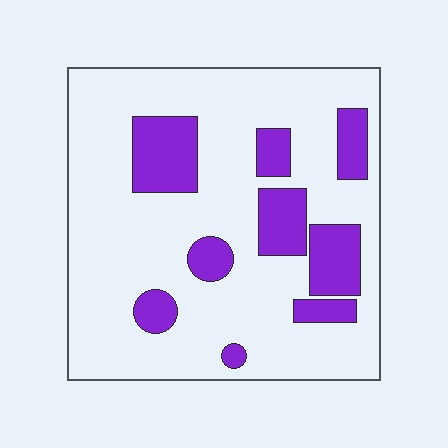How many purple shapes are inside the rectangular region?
9.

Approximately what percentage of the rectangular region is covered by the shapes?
Approximately 20%.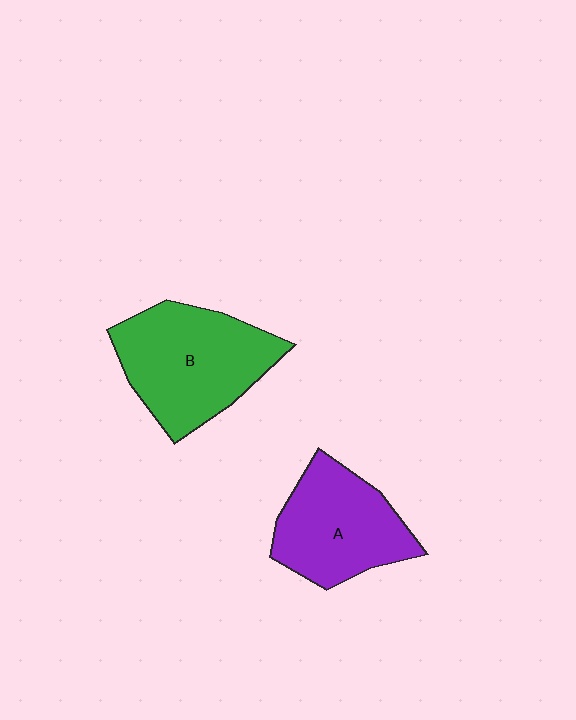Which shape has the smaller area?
Shape A (purple).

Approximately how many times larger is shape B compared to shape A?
Approximately 1.2 times.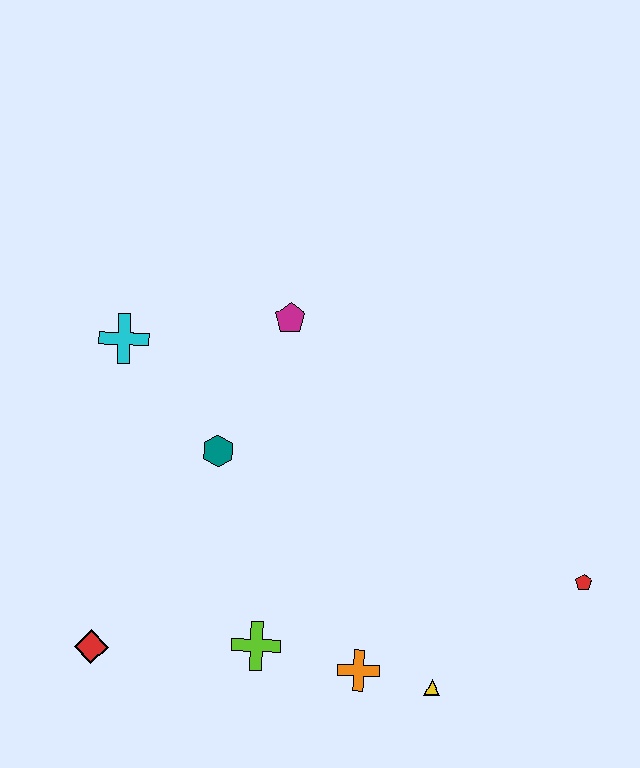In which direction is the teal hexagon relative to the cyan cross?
The teal hexagon is below the cyan cross.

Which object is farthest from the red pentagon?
The cyan cross is farthest from the red pentagon.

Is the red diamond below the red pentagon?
Yes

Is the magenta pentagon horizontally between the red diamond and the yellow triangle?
Yes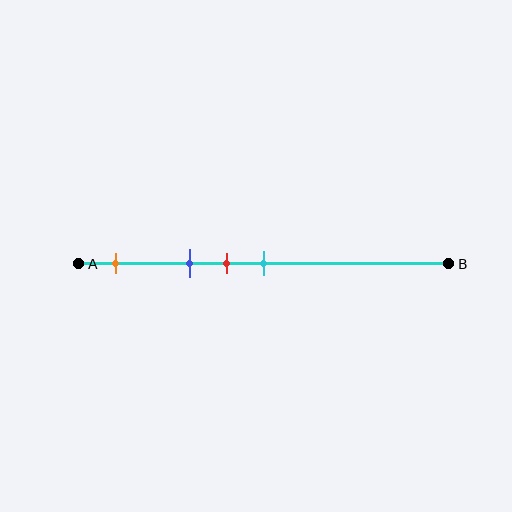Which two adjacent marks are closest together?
The red and cyan marks are the closest adjacent pair.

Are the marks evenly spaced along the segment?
No, the marks are not evenly spaced.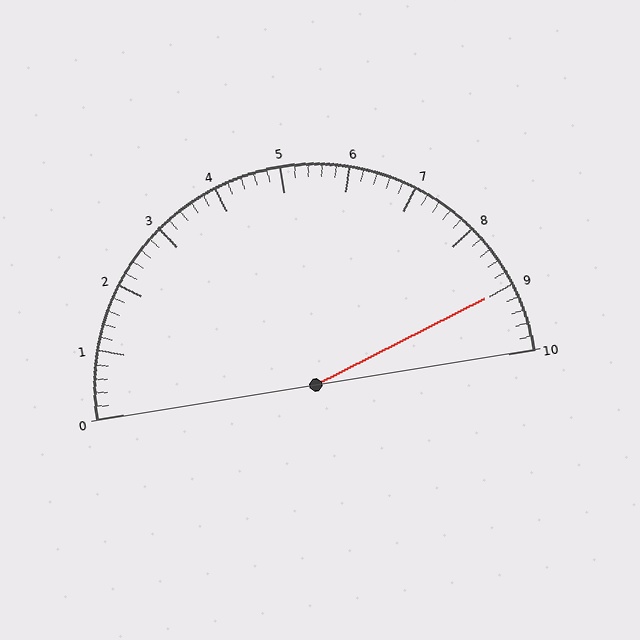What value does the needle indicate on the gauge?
The needle indicates approximately 9.0.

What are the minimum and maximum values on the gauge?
The gauge ranges from 0 to 10.